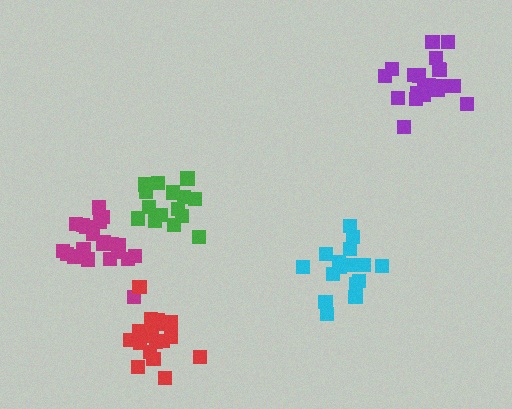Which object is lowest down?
The red cluster is bottommost.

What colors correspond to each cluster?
The clusters are colored: green, magenta, red, purple, cyan.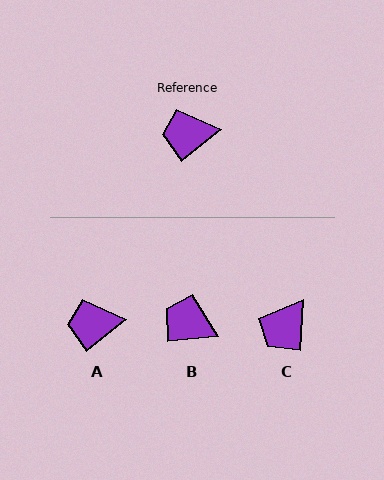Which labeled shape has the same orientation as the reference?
A.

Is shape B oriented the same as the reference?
No, it is off by about 33 degrees.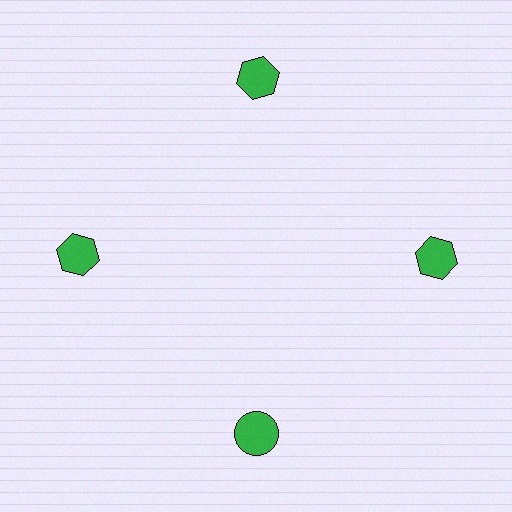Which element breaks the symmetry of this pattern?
The green circle at roughly the 6 o'clock position breaks the symmetry. All other shapes are green hexagons.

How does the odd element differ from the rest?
It has a different shape: circle instead of hexagon.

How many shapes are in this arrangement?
There are 4 shapes arranged in a ring pattern.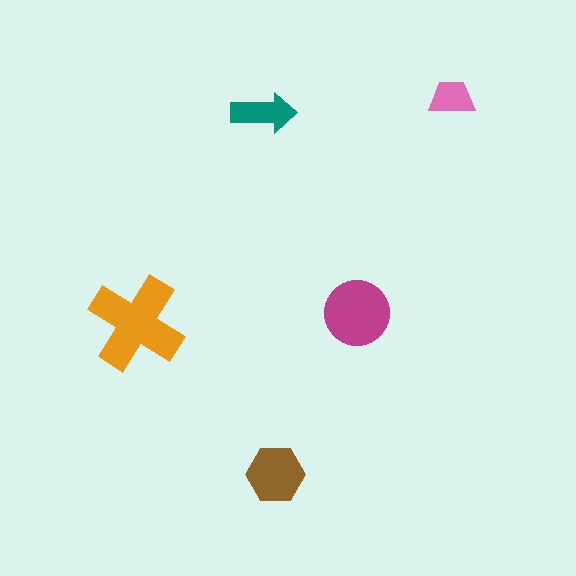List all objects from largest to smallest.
The orange cross, the magenta circle, the brown hexagon, the teal arrow, the pink trapezoid.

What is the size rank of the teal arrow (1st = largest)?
4th.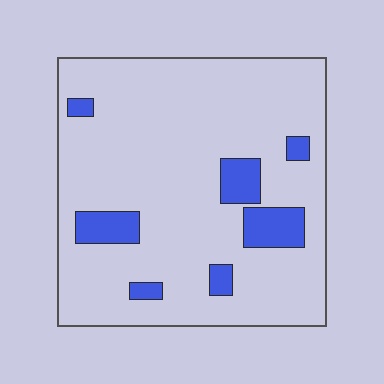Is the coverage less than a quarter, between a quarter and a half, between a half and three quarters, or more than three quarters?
Less than a quarter.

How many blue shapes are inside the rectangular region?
7.